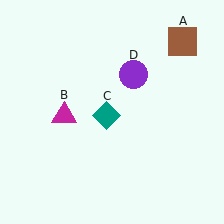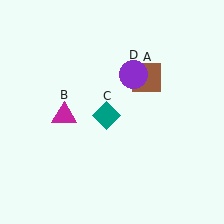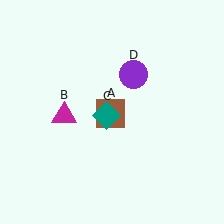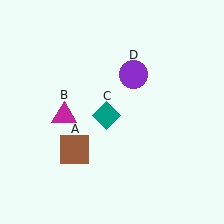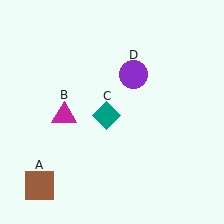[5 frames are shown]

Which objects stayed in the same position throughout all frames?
Magenta triangle (object B) and teal diamond (object C) and purple circle (object D) remained stationary.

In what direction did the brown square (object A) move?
The brown square (object A) moved down and to the left.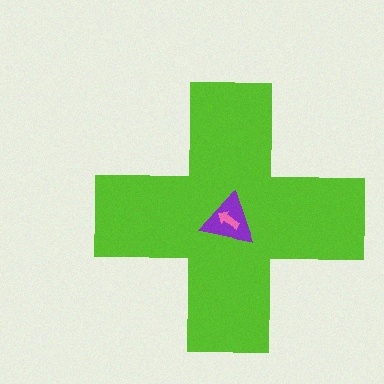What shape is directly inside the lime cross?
The purple triangle.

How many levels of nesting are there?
3.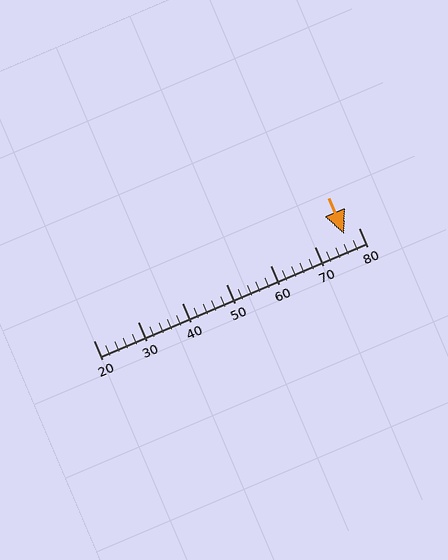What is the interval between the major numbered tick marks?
The major tick marks are spaced 10 units apart.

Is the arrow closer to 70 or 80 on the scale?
The arrow is closer to 80.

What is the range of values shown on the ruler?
The ruler shows values from 20 to 80.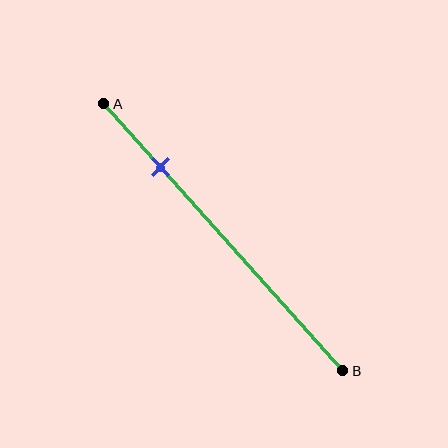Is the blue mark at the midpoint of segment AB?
No, the mark is at about 25% from A, not at the 50% midpoint.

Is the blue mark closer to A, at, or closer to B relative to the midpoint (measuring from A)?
The blue mark is closer to point A than the midpoint of segment AB.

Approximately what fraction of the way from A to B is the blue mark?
The blue mark is approximately 25% of the way from A to B.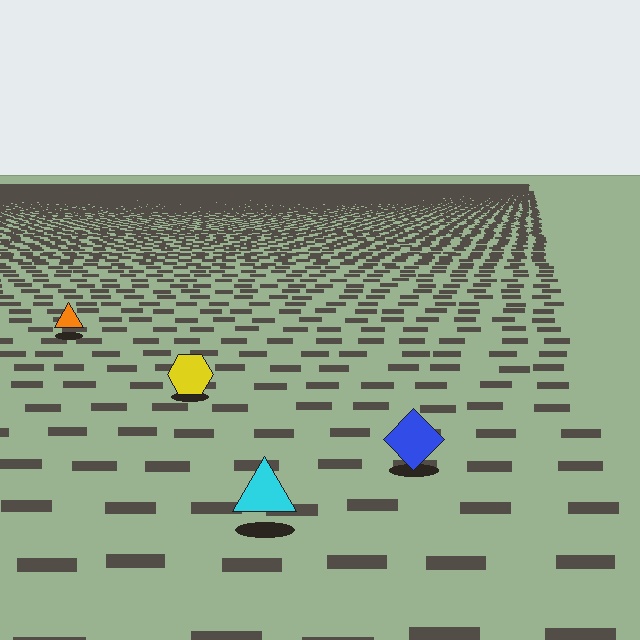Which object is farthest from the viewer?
The orange triangle is farthest from the viewer. It appears smaller and the ground texture around it is denser.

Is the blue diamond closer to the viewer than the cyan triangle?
No. The cyan triangle is closer — you can tell from the texture gradient: the ground texture is coarser near it.